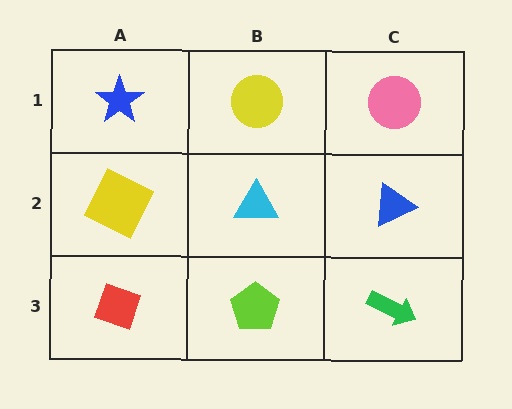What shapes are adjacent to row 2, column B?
A yellow circle (row 1, column B), a lime pentagon (row 3, column B), a yellow square (row 2, column A), a blue triangle (row 2, column C).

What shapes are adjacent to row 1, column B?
A cyan triangle (row 2, column B), a blue star (row 1, column A), a pink circle (row 1, column C).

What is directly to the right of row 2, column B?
A blue triangle.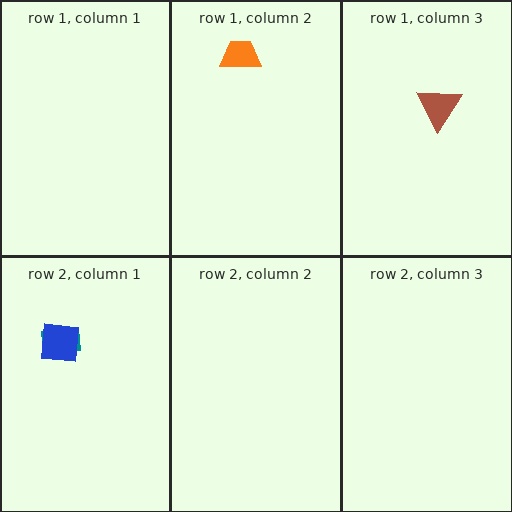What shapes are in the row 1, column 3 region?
The brown triangle.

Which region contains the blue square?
The row 2, column 1 region.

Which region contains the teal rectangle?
The row 2, column 1 region.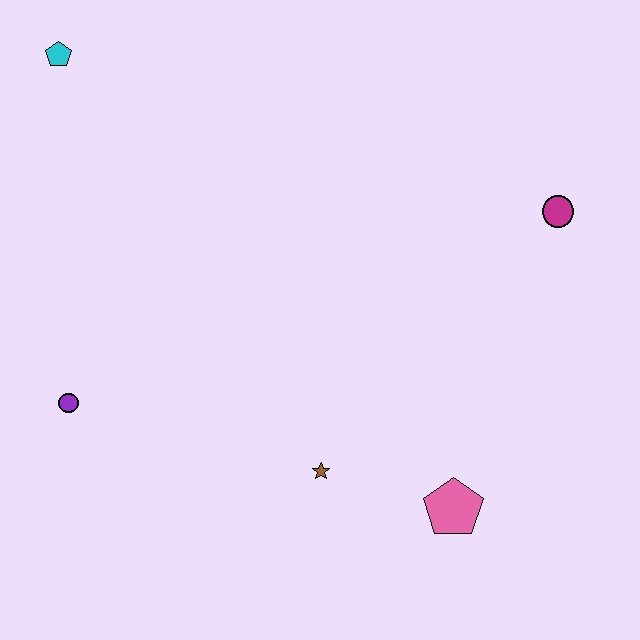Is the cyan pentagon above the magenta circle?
Yes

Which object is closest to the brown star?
The pink pentagon is closest to the brown star.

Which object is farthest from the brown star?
The cyan pentagon is farthest from the brown star.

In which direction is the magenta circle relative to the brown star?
The magenta circle is above the brown star.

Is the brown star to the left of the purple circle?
No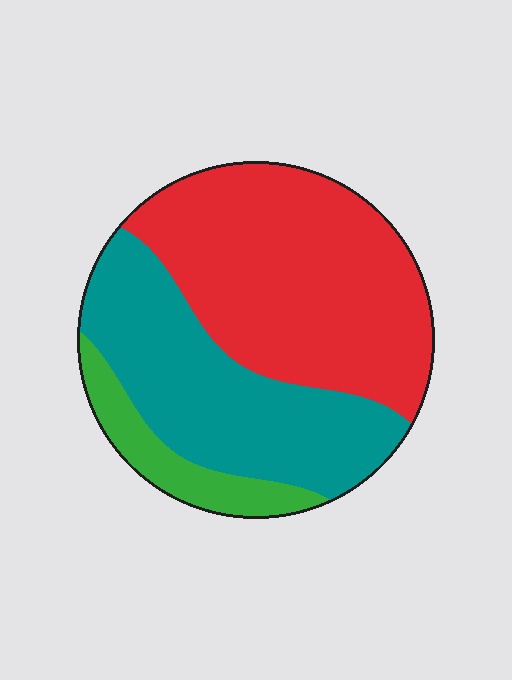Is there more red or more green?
Red.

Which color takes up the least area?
Green, at roughly 10%.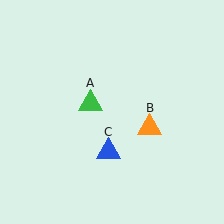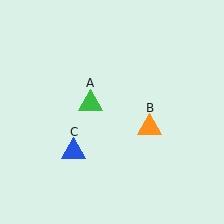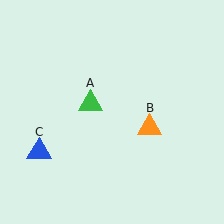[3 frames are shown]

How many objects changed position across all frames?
1 object changed position: blue triangle (object C).